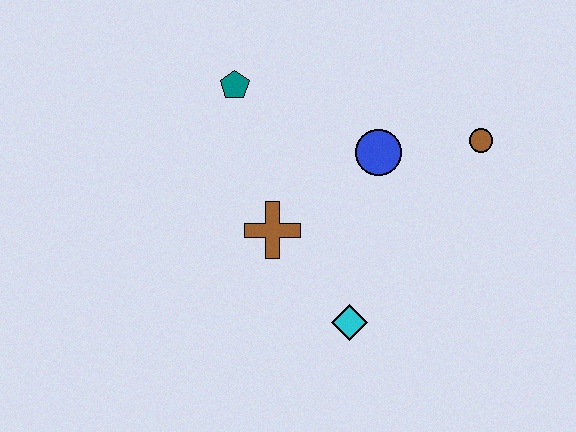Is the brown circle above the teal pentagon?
No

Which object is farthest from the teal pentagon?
The cyan diamond is farthest from the teal pentagon.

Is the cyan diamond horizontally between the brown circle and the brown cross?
Yes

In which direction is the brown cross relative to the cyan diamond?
The brown cross is above the cyan diamond.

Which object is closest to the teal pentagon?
The brown cross is closest to the teal pentagon.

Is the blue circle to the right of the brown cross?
Yes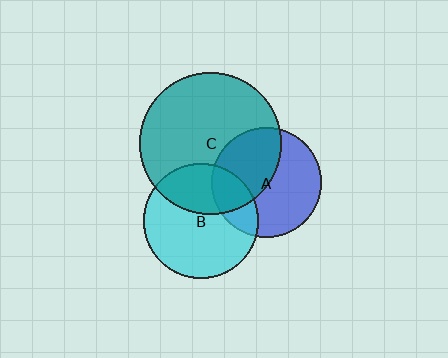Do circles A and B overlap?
Yes.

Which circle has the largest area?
Circle C (teal).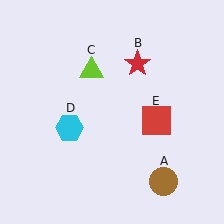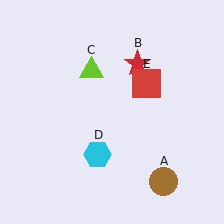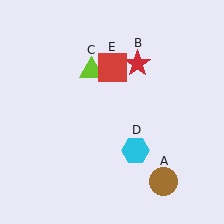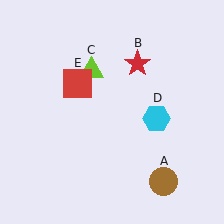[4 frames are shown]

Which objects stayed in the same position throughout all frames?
Brown circle (object A) and red star (object B) and lime triangle (object C) remained stationary.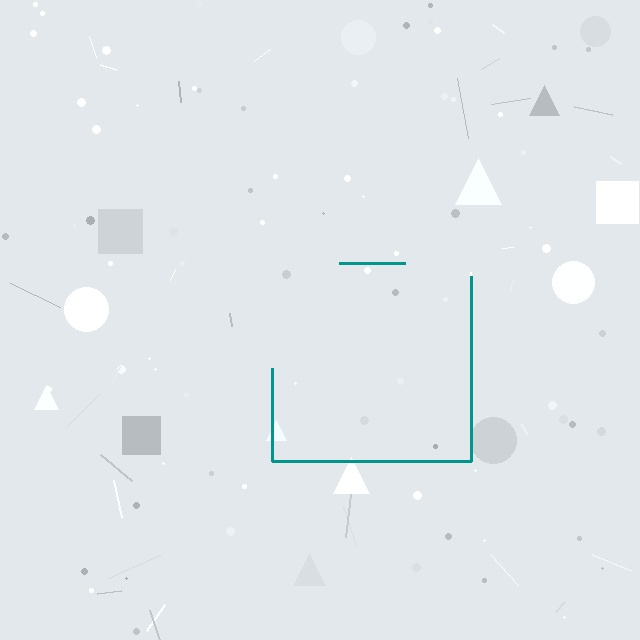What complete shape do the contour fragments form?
The contour fragments form a square.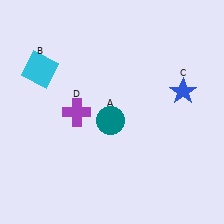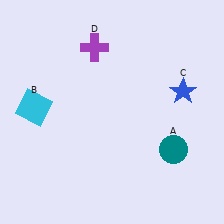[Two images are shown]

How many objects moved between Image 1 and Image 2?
3 objects moved between the two images.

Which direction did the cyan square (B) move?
The cyan square (B) moved down.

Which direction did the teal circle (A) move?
The teal circle (A) moved right.